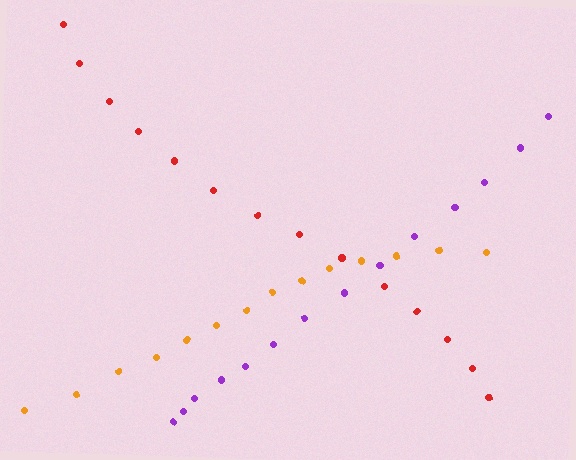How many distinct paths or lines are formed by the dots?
There are 3 distinct paths.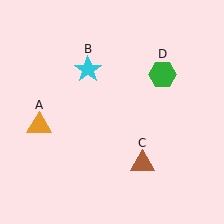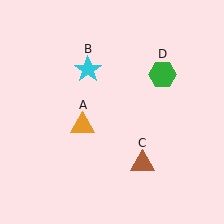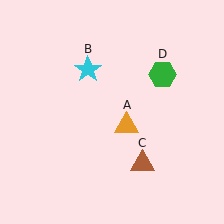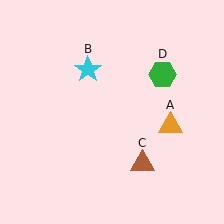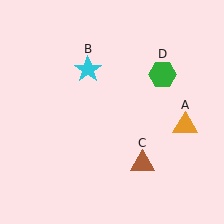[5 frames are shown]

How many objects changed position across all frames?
1 object changed position: orange triangle (object A).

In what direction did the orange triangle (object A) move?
The orange triangle (object A) moved right.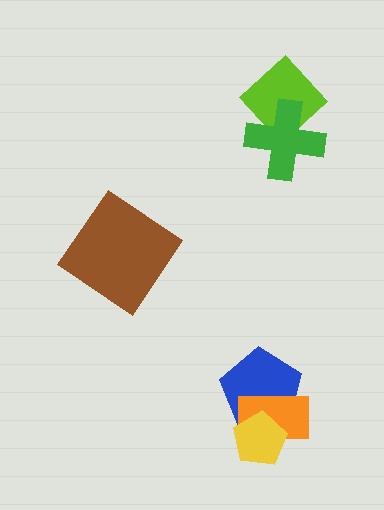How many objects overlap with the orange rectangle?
2 objects overlap with the orange rectangle.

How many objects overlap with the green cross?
1 object overlaps with the green cross.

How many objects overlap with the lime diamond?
1 object overlaps with the lime diamond.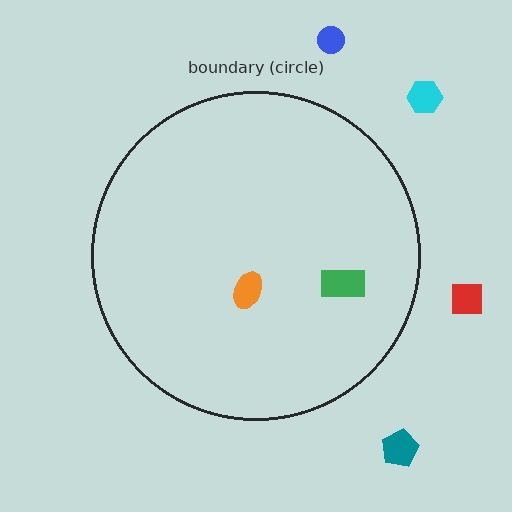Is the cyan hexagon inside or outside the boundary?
Outside.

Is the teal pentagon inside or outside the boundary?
Outside.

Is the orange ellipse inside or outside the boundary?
Inside.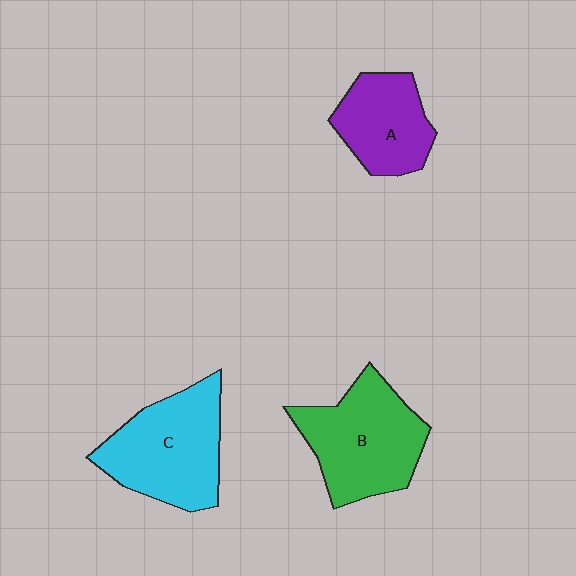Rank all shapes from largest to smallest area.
From largest to smallest: B (green), C (cyan), A (purple).